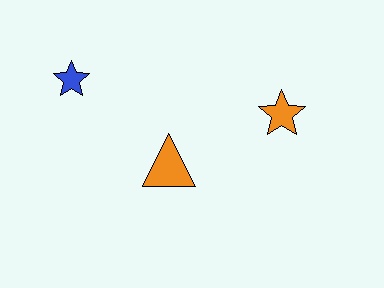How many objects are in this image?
There are 3 objects.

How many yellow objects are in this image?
There are no yellow objects.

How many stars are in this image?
There are 2 stars.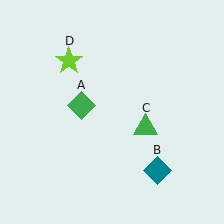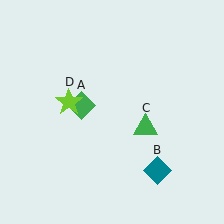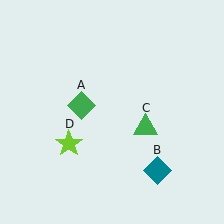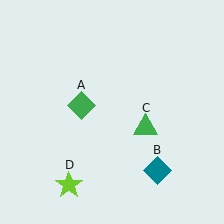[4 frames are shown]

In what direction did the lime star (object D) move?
The lime star (object D) moved down.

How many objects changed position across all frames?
1 object changed position: lime star (object D).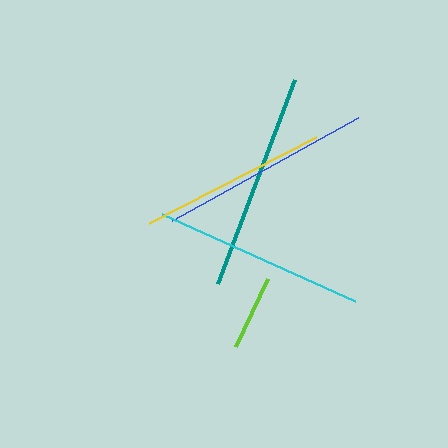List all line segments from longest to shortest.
From longest to shortest: teal, blue, cyan, yellow, lime.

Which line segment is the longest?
The teal line is the longest at approximately 218 pixels.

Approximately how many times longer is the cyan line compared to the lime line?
The cyan line is approximately 2.8 times the length of the lime line.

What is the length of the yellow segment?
The yellow segment is approximately 188 pixels long.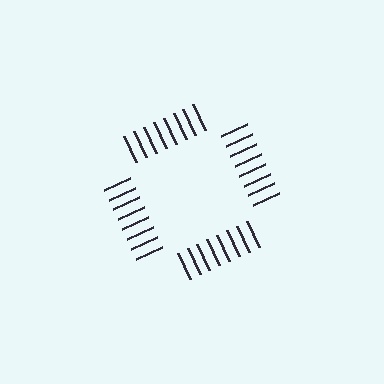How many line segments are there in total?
32 — 8 along each of the 4 edges.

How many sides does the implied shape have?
4 sides — the line-ends trace a square.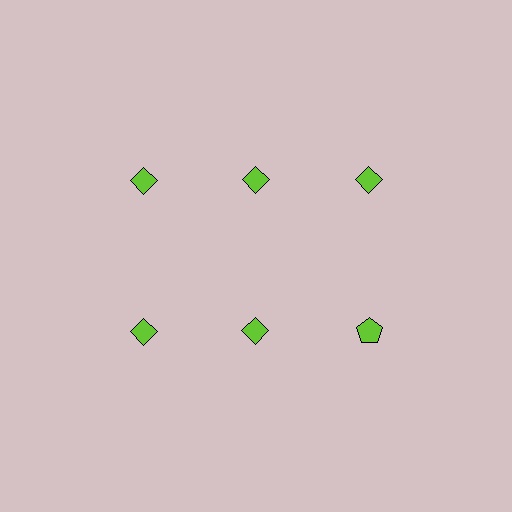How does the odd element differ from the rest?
It has a different shape: pentagon instead of diamond.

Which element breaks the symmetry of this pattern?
The lime pentagon in the second row, center column breaks the symmetry. All other shapes are lime diamonds.